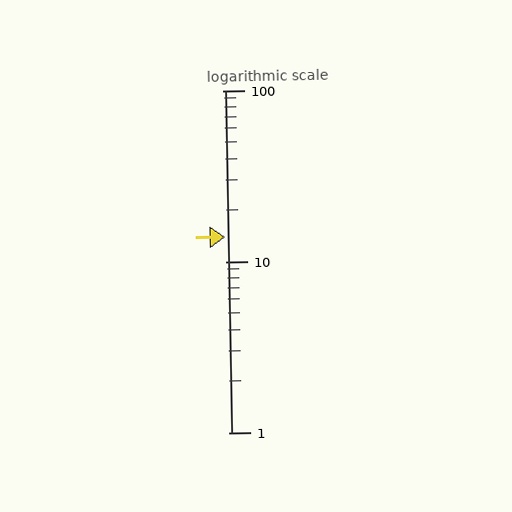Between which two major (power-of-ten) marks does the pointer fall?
The pointer is between 10 and 100.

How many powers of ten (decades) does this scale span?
The scale spans 2 decades, from 1 to 100.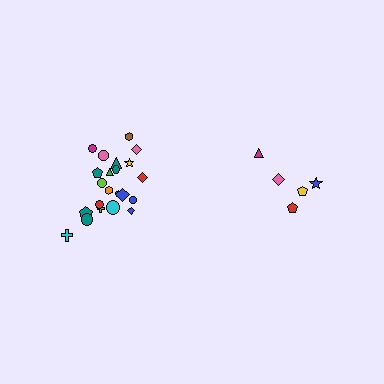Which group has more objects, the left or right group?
The left group.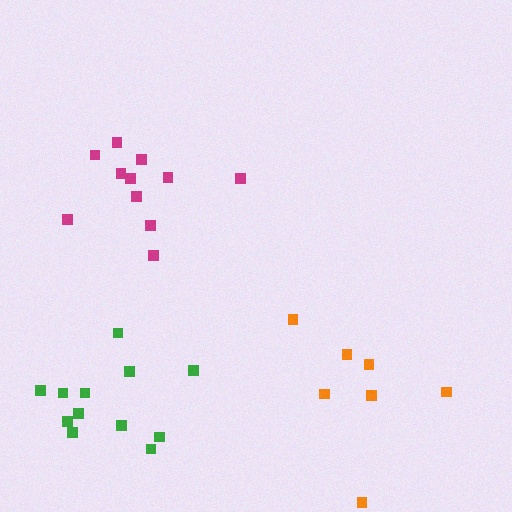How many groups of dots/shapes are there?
There are 3 groups.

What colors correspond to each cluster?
The clusters are colored: orange, green, magenta.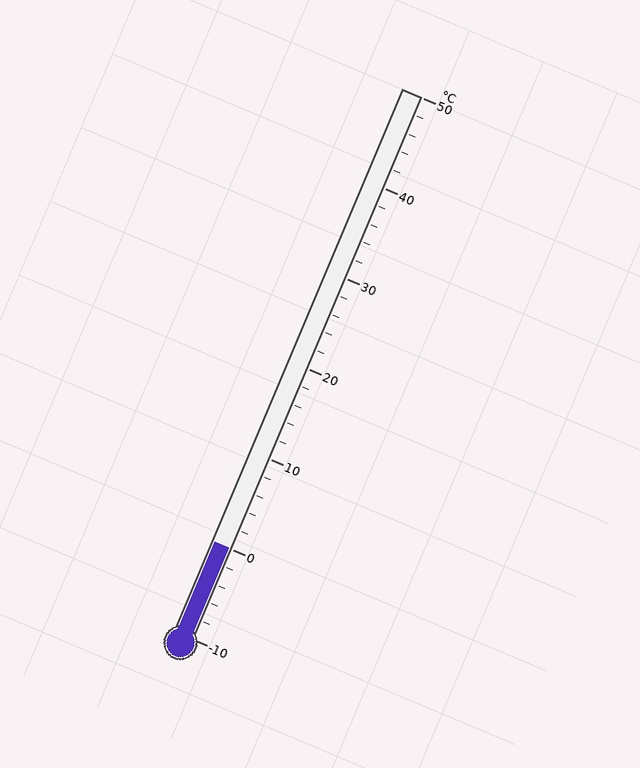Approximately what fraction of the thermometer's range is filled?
The thermometer is filled to approximately 15% of its range.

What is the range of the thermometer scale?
The thermometer scale ranges from -10°C to 50°C.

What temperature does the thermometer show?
The thermometer shows approximately 0°C.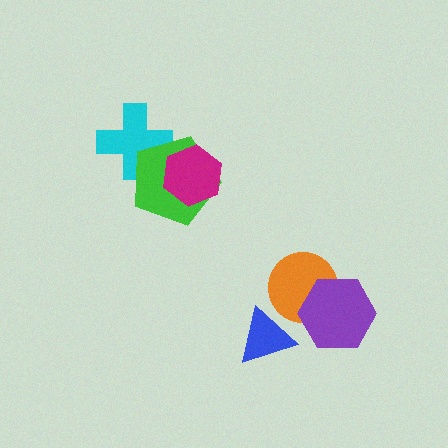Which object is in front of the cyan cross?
The green pentagon is in front of the cyan cross.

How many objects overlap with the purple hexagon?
1 object overlaps with the purple hexagon.